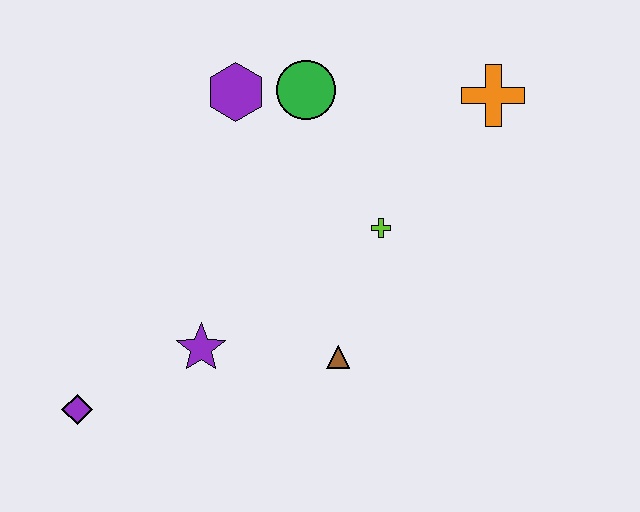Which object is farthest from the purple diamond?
The orange cross is farthest from the purple diamond.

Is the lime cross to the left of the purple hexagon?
No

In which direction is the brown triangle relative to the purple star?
The brown triangle is to the right of the purple star.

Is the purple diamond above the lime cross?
No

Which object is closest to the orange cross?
The lime cross is closest to the orange cross.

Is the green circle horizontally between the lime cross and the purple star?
Yes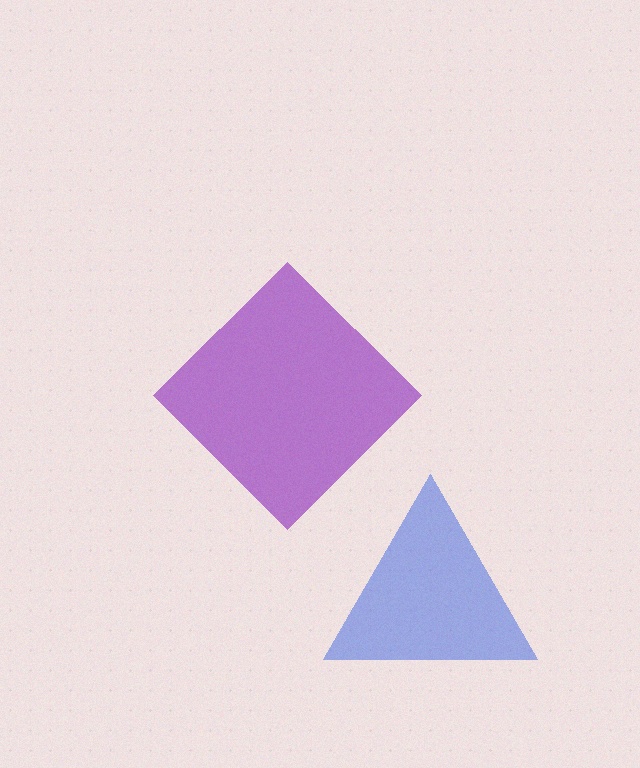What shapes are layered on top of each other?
The layered shapes are: a purple diamond, a blue triangle.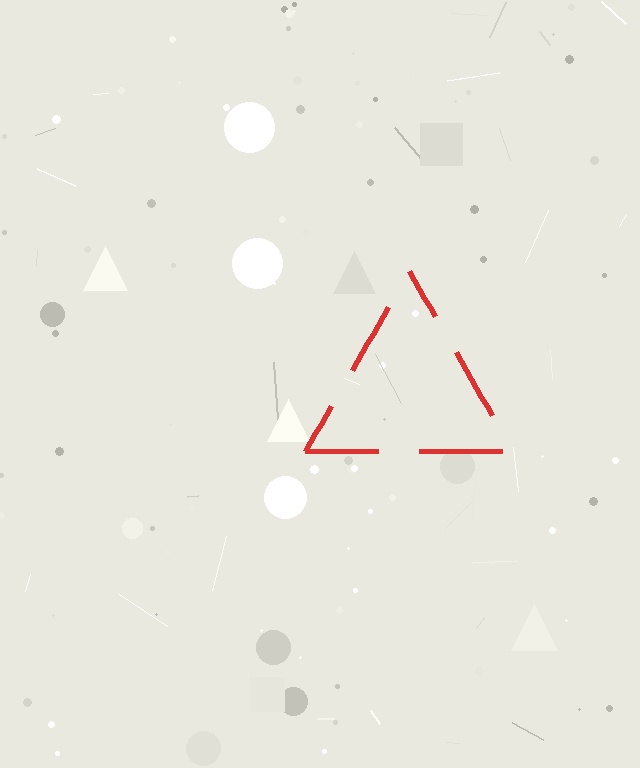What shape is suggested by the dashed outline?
The dashed outline suggests a triangle.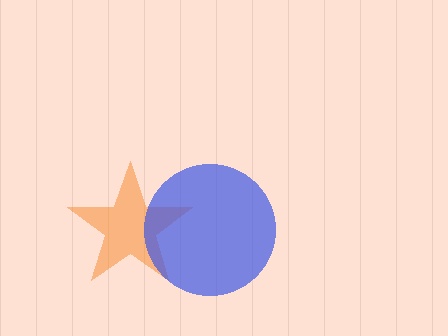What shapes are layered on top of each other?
The layered shapes are: an orange star, a blue circle.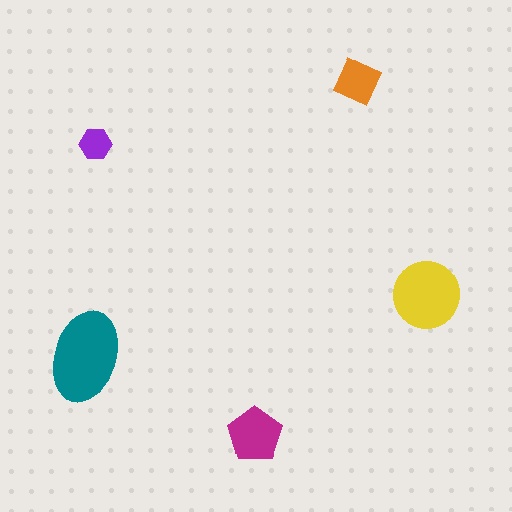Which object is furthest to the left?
The teal ellipse is leftmost.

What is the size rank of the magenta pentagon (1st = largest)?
3rd.